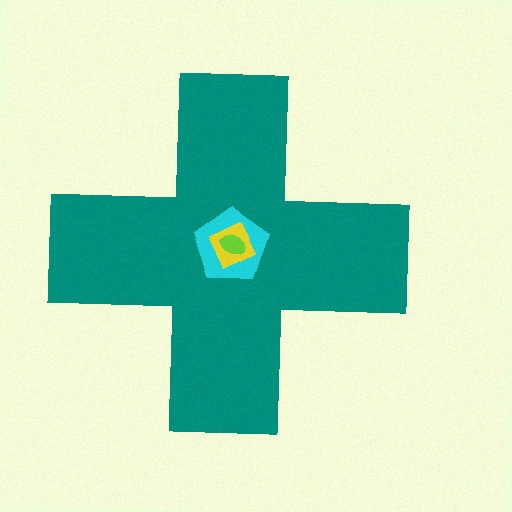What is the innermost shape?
The lime ellipse.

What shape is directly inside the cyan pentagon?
The yellow square.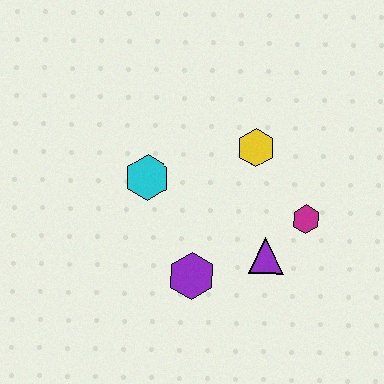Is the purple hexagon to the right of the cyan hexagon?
Yes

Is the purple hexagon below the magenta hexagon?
Yes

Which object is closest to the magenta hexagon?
The purple triangle is closest to the magenta hexagon.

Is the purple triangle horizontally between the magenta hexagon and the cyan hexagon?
Yes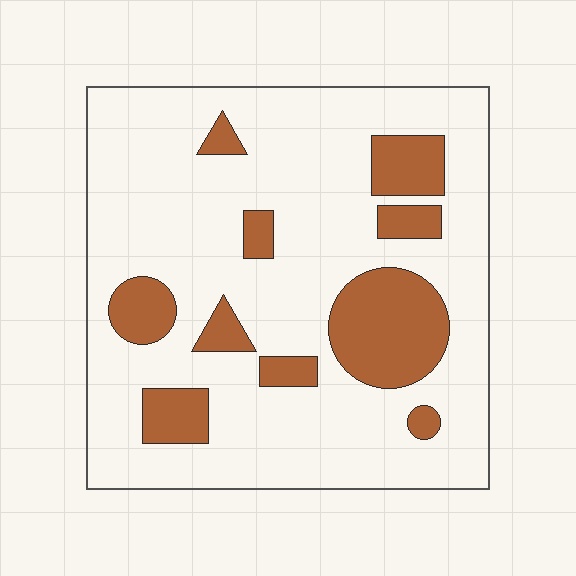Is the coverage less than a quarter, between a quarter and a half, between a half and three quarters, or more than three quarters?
Less than a quarter.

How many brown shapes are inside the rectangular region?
10.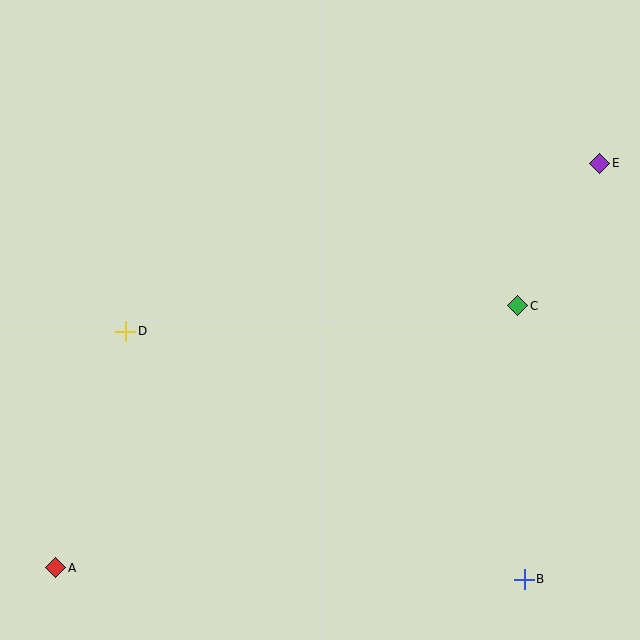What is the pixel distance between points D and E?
The distance between D and E is 503 pixels.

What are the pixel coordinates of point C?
Point C is at (518, 306).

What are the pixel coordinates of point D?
Point D is at (125, 331).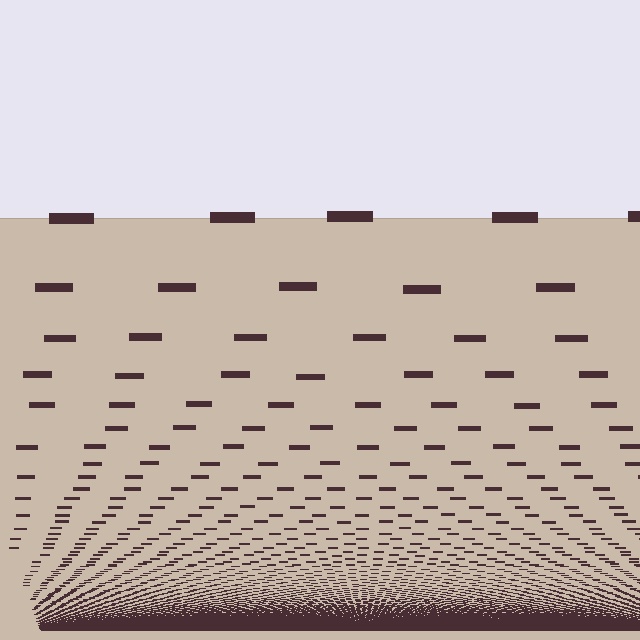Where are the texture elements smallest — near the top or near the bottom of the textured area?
Near the bottom.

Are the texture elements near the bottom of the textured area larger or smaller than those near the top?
Smaller. The gradient is inverted — elements near the bottom are smaller and denser.